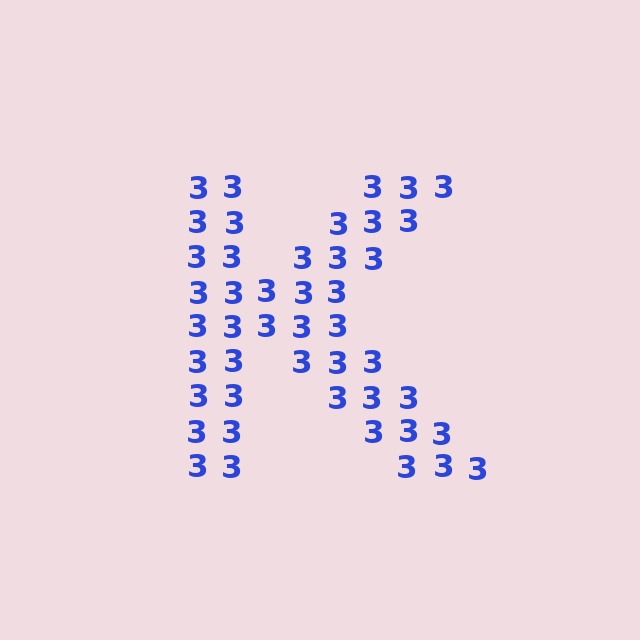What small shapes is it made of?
It is made of small digit 3's.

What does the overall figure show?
The overall figure shows the letter K.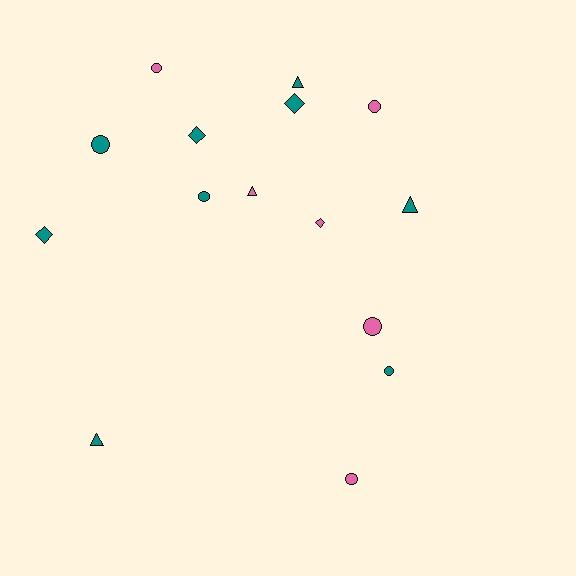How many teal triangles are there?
There are 3 teal triangles.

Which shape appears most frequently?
Circle, with 7 objects.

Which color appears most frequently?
Teal, with 9 objects.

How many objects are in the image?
There are 15 objects.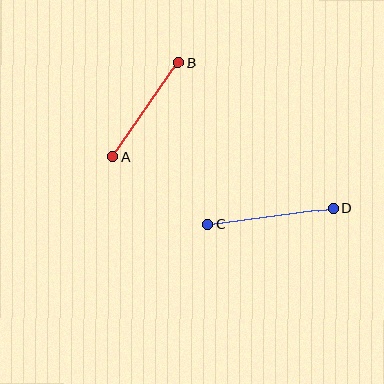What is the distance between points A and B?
The distance is approximately 114 pixels.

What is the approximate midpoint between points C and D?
The midpoint is at approximately (270, 216) pixels.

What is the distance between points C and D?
The distance is approximately 127 pixels.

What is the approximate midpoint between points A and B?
The midpoint is at approximately (146, 110) pixels.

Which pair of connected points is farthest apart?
Points C and D are farthest apart.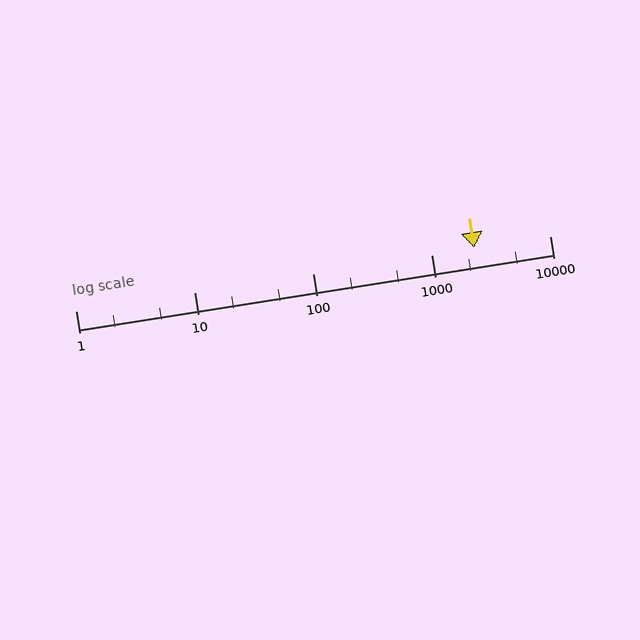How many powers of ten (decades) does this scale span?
The scale spans 4 decades, from 1 to 10000.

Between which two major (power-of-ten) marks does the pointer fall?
The pointer is between 1000 and 10000.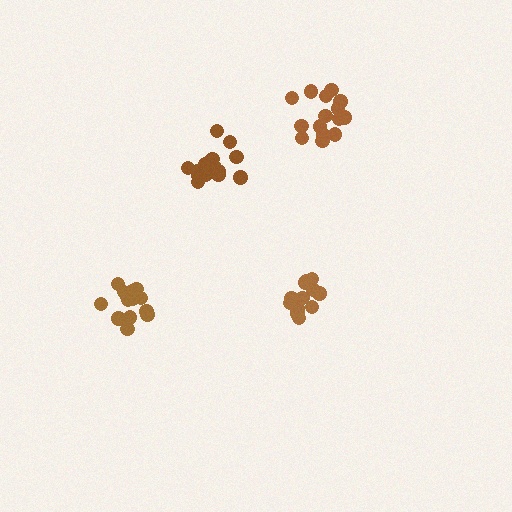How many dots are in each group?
Group 1: 13 dots, Group 2: 15 dots, Group 3: 15 dots, Group 4: 19 dots (62 total).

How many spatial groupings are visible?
There are 4 spatial groupings.